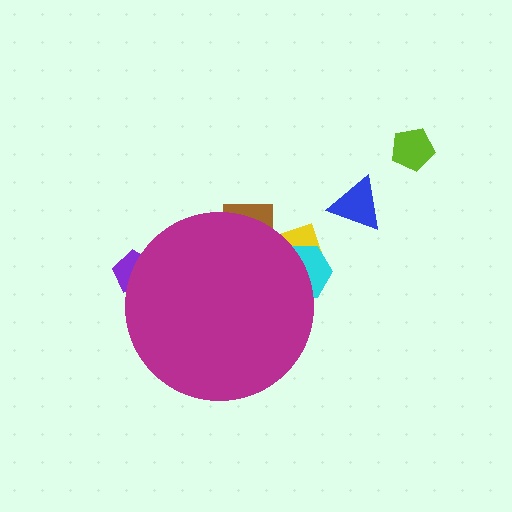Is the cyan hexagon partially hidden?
Yes, the cyan hexagon is partially hidden behind the magenta circle.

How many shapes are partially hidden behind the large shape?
4 shapes are partially hidden.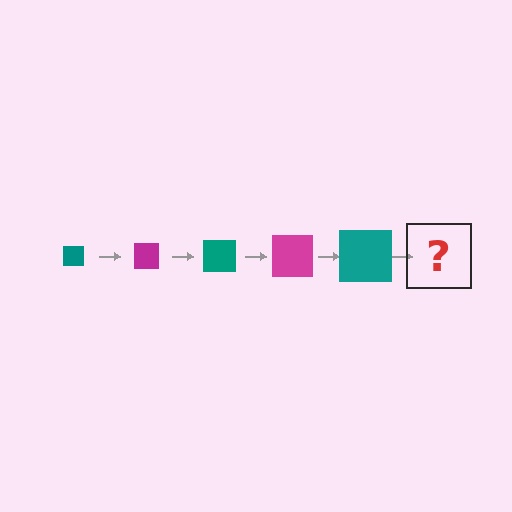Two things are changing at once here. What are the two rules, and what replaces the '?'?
The two rules are that the square grows larger each step and the color cycles through teal and magenta. The '?' should be a magenta square, larger than the previous one.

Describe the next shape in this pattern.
It should be a magenta square, larger than the previous one.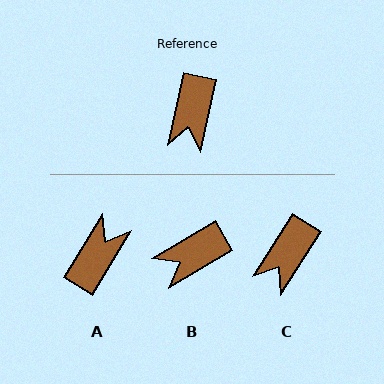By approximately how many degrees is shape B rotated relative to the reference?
Approximately 47 degrees clockwise.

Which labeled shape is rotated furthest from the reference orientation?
A, about 161 degrees away.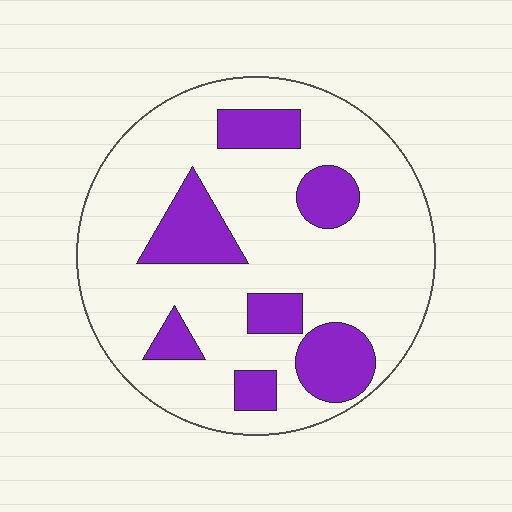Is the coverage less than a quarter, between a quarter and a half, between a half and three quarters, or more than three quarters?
Less than a quarter.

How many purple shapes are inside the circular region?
7.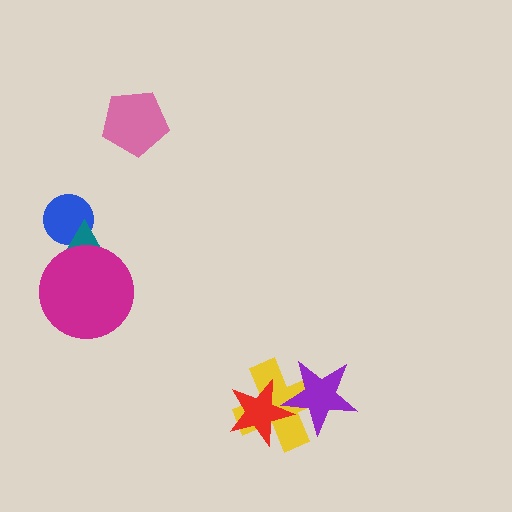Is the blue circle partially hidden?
Yes, it is partially covered by another shape.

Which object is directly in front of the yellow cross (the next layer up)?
The purple star is directly in front of the yellow cross.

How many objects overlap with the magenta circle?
1 object overlaps with the magenta circle.